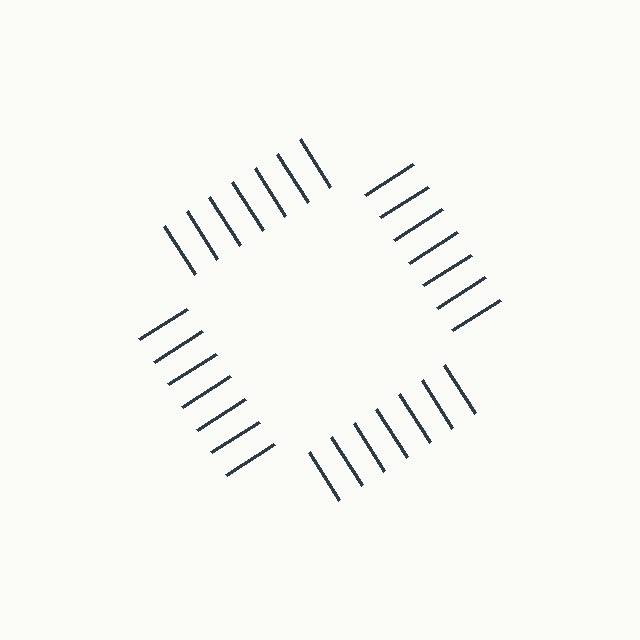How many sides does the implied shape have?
4 sides — the line-ends trace a square.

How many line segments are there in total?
28 — 7 along each of the 4 edges.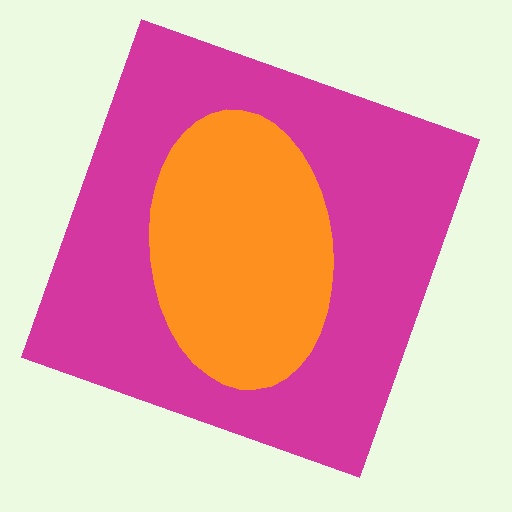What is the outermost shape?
The magenta square.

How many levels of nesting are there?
2.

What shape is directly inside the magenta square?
The orange ellipse.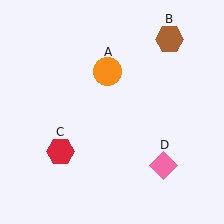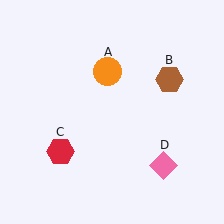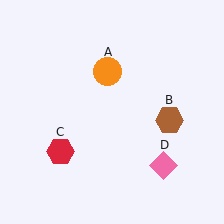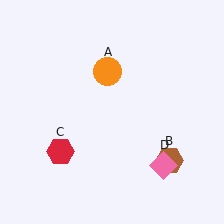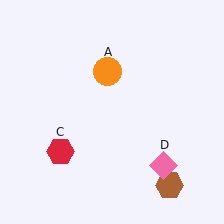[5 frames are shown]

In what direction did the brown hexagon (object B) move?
The brown hexagon (object B) moved down.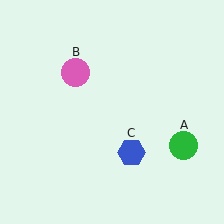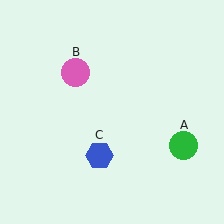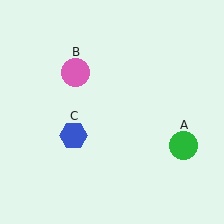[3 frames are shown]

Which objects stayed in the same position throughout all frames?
Green circle (object A) and pink circle (object B) remained stationary.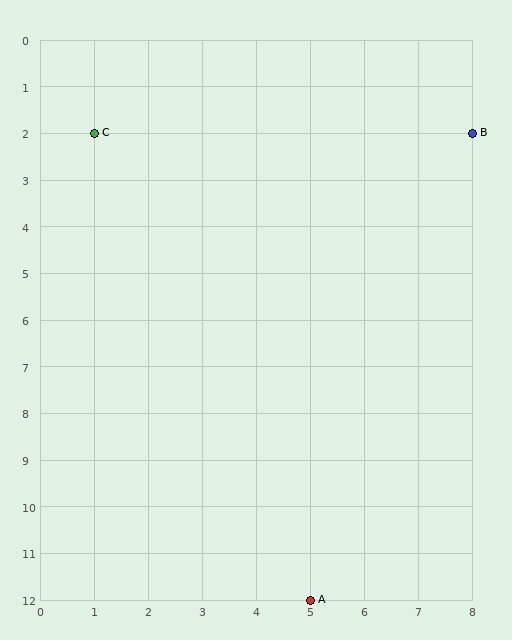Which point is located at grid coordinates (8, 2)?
Point B is at (8, 2).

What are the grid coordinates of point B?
Point B is at grid coordinates (8, 2).